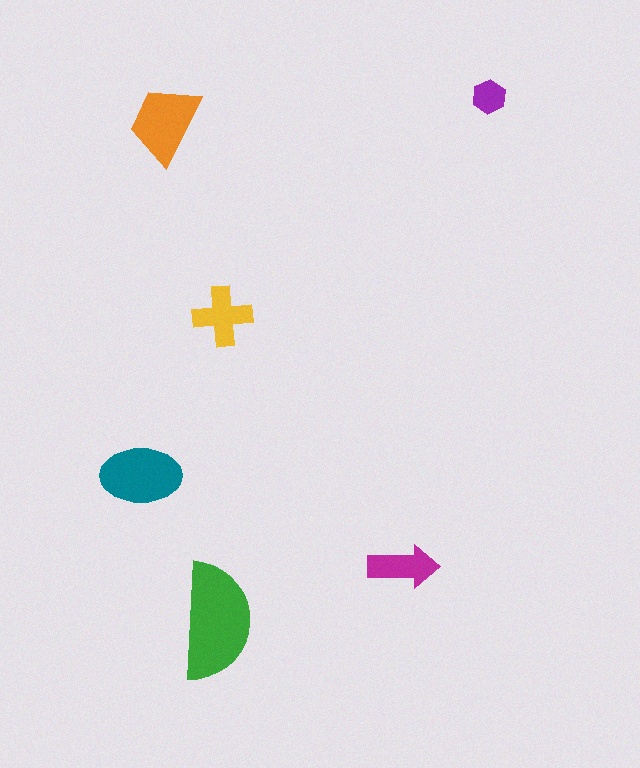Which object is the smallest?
The purple hexagon.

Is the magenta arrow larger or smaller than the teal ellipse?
Smaller.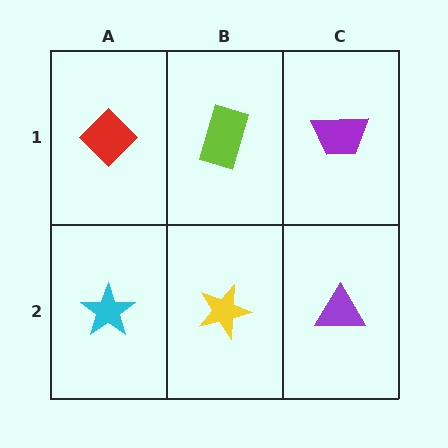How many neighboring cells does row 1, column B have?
3.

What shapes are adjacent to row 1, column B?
A yellow star (row 2, column B), a red diamond (row 1, column A), a purple trapezoid (row 1, column C).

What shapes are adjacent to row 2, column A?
A red diamond (row 1, column A), a yellow star (row 2, column B).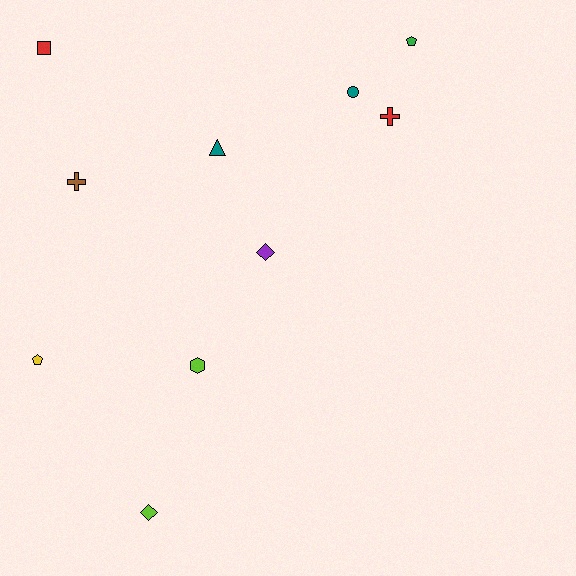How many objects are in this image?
There are 10 objects.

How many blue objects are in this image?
There are no blue objects.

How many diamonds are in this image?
There are 2 diamonds.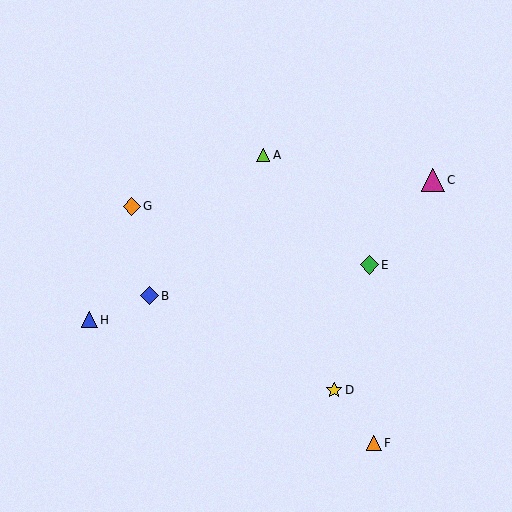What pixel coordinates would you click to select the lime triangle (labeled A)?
Click at (263, 155) to select the lime triangle A.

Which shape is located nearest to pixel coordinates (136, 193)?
The orange diamond (labeled G) at (132, 206) is nearest to that location.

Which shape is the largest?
The magenta triangle (labeled C) is the largest.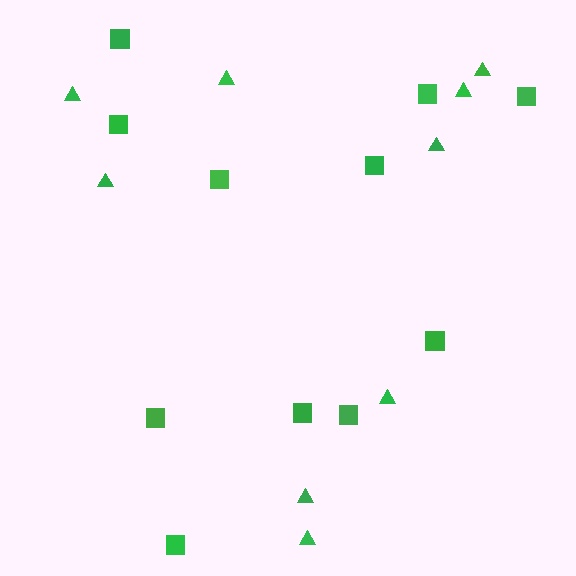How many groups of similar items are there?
There are 2 groups: one group of triangles (9) and one group of squares (11).